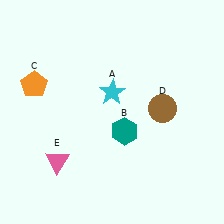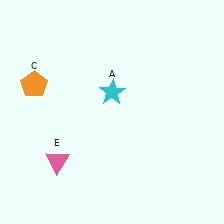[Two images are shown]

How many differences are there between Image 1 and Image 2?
There are 2 differences between the two images.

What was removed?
The teal hexagon (B), the brown circle (D) were removed in Image 2.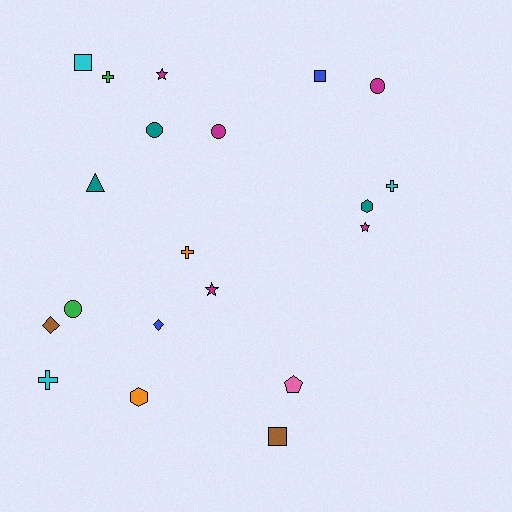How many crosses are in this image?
There are 4 crosses.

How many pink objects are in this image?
There is 1 pink object.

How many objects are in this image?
There are 20 objects.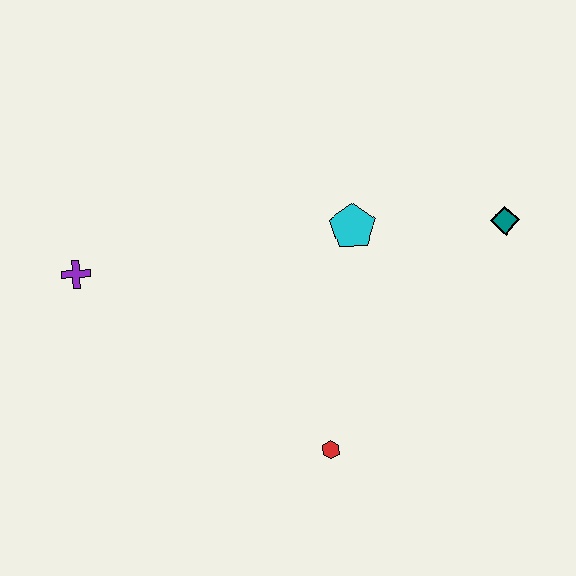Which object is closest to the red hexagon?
The cyan pentagon is closest to the red hexagon.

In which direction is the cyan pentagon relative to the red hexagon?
The cyan pentagon is above the red hexagon.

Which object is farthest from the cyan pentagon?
The purple cross is farthest from the cyan pentagon.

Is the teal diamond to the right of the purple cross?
Yes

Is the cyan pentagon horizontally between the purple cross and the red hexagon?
No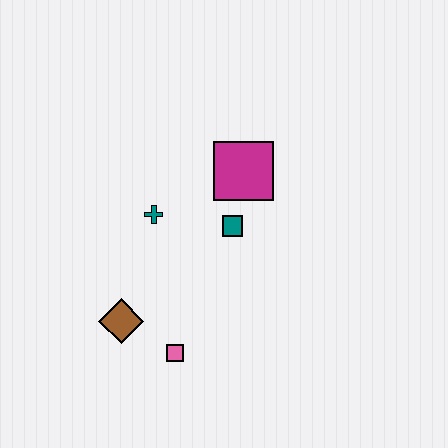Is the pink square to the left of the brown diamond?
No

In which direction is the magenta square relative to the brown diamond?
The magenta square is above the brown diamond.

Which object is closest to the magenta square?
The teal square is closest to the magenta square.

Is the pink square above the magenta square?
No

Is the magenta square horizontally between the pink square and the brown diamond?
No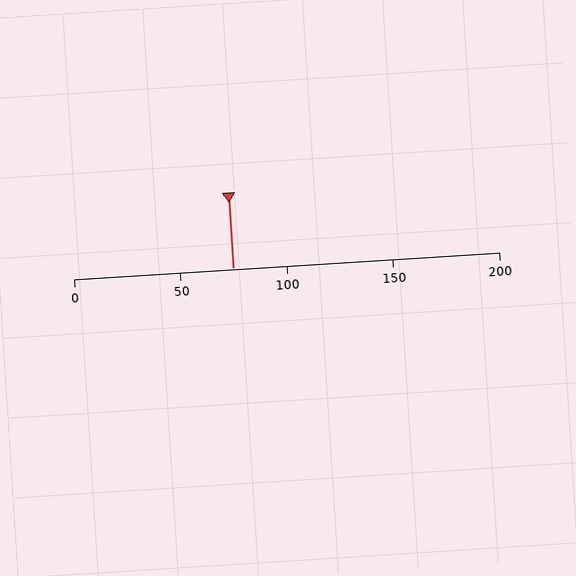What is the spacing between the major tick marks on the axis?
The major ticks are spaced 50 apart.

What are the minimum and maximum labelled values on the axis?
The axis runs from 0 to 200.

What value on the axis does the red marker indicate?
The marker indicates approximately 75.